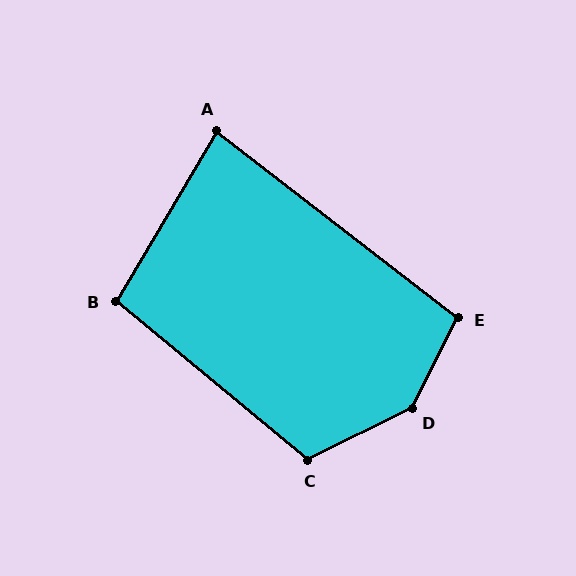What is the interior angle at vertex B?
Approximately 99 degrees (obtuse).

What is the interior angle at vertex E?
Approximately 101 degrees (obtuse).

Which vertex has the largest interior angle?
D, at approximately 143 degrees.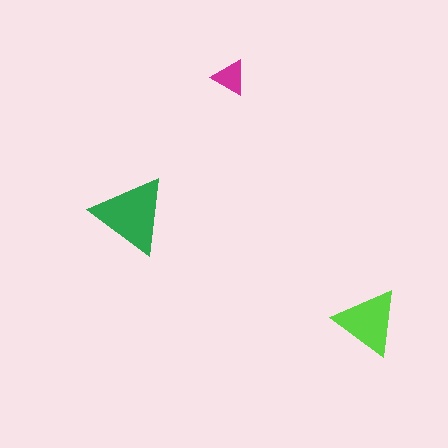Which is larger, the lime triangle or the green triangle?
The green one.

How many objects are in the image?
There are 3 objects in the image.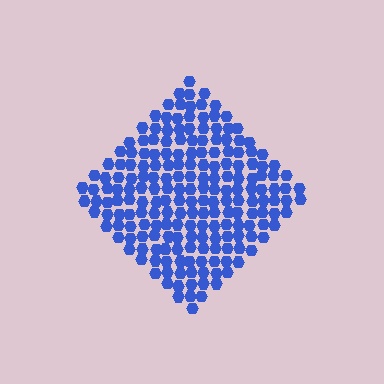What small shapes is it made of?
It is made of small hexagons.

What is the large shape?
The large shape is a diamond.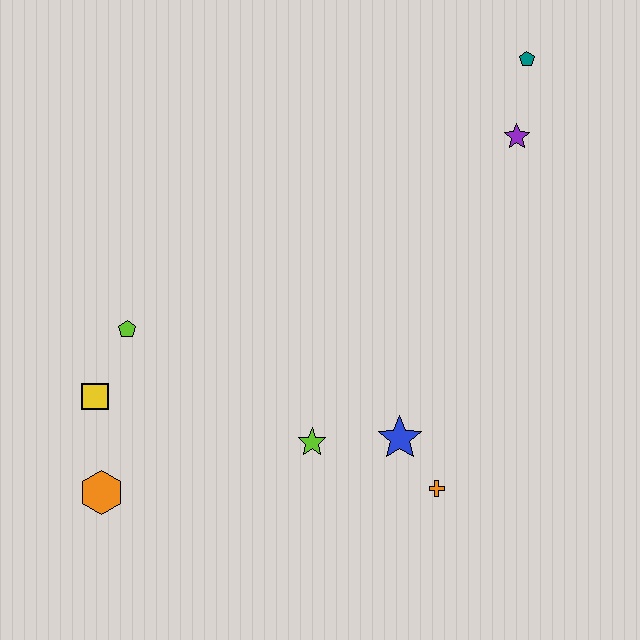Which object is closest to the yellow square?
The lime pentagon is closest to the yellow square.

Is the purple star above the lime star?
Yes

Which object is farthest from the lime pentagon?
The teal pentagon is farthest from the lime pentagon.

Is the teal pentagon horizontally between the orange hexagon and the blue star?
No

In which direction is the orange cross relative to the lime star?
The orange cross is to the right of the lime star.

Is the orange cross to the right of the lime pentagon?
Yes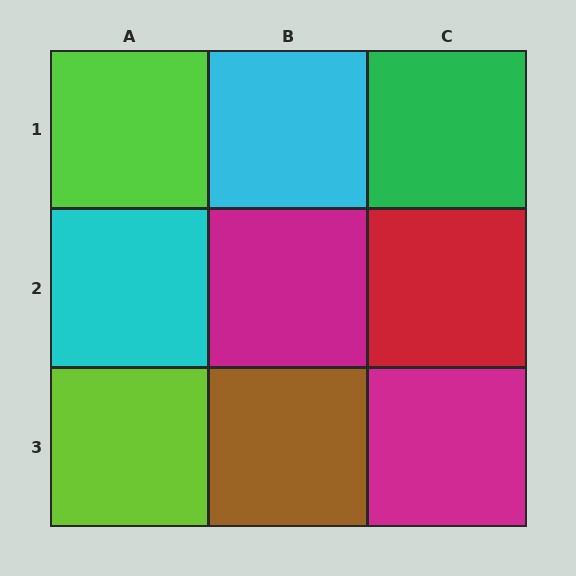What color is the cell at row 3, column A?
Lime.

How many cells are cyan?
2 cells are cyan.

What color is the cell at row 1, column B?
Cyan.